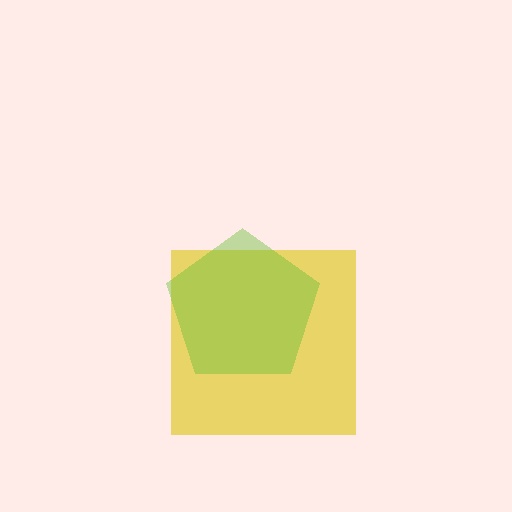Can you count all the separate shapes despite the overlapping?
Yes, there are 2 separate shapes.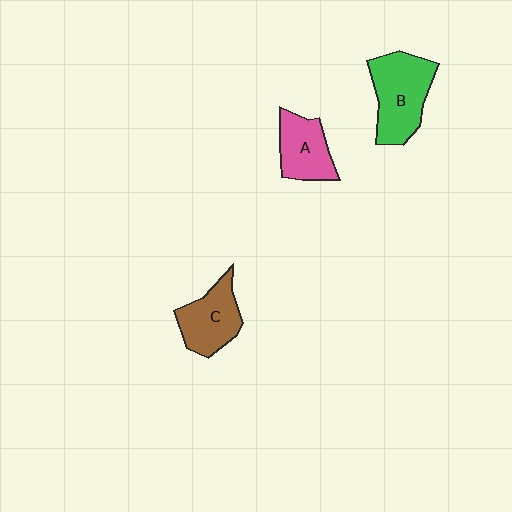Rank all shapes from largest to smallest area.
From largest to smallest: B (green), C (brown), A (pink).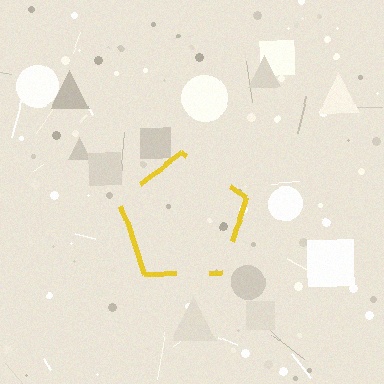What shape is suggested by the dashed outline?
The dashed outline suggests a pentagon.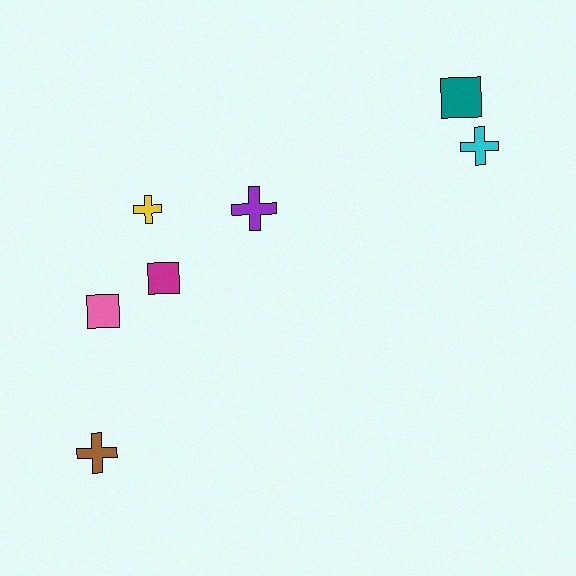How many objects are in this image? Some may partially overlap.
There are 7 objects.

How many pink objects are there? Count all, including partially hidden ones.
There is 1 pink object.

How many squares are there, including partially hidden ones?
There are 3 squares.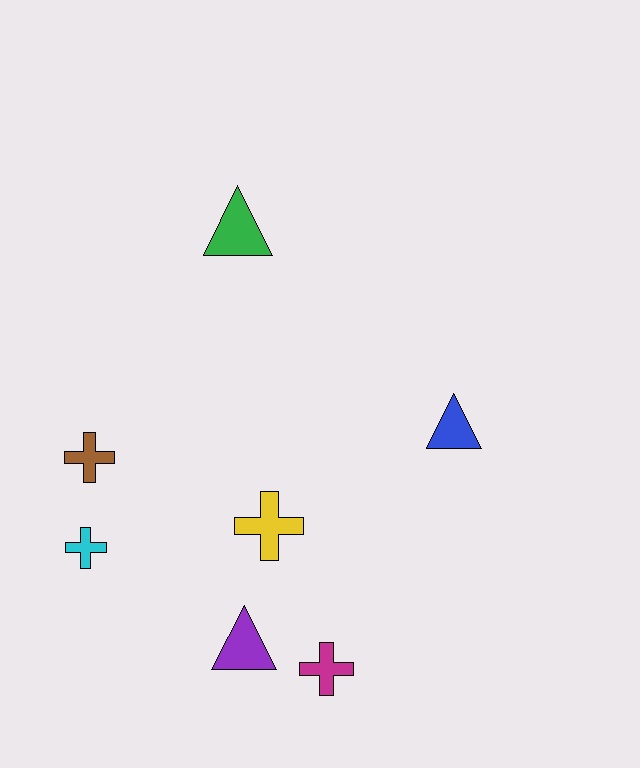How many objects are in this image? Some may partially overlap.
There are 7 objects.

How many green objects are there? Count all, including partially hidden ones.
There is 1 green object.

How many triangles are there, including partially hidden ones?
There are 3 triangles.